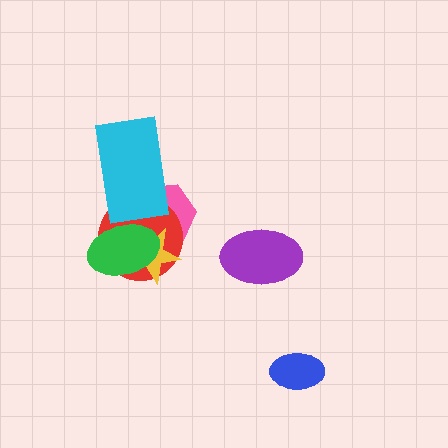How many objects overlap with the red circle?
4 objects overlap with the red circle.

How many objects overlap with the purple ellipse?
0 objects overlap with the purple ellipse.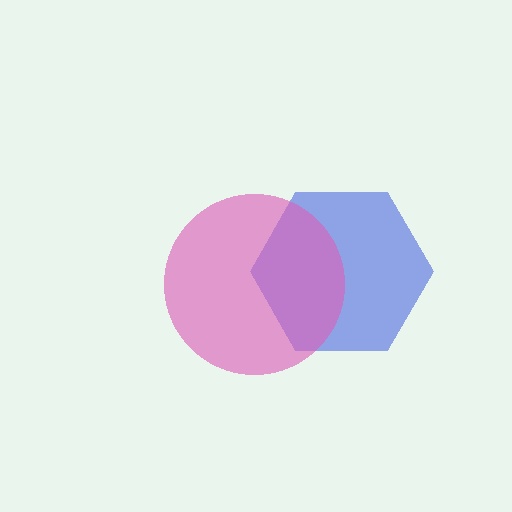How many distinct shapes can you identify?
There are 2 distinct shapes: a blue hexagon, a pink circle.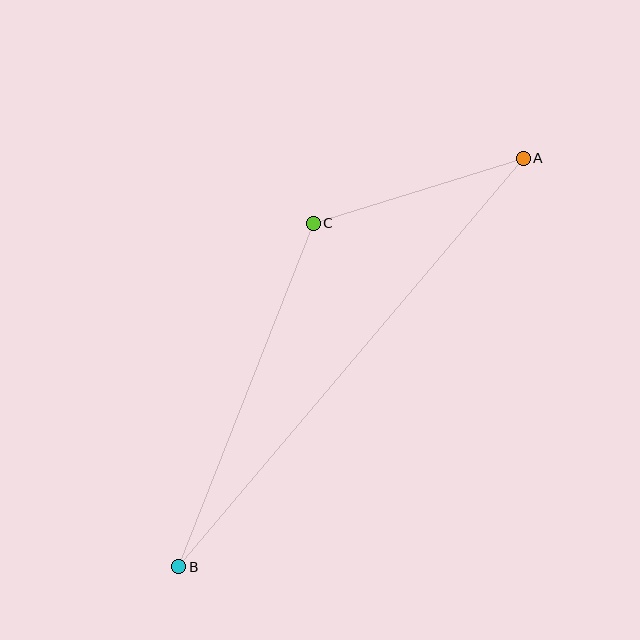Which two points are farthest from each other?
Points A and B are farthest from each other.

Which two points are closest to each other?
Points A and C are closest to each other.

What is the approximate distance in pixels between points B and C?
The distance between B and C is approximately 369 pixels.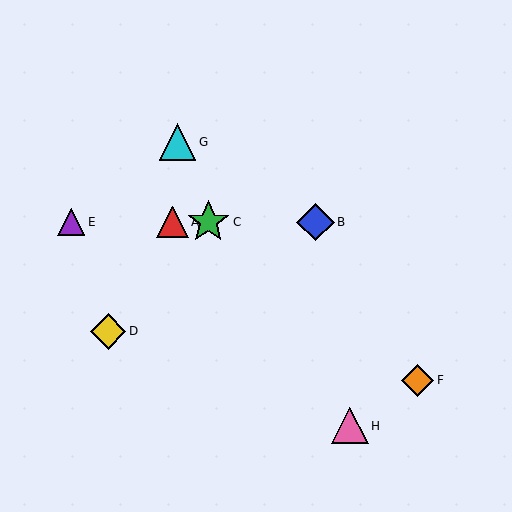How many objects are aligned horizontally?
4 objects (A, B, C, E) are aligned horizontally.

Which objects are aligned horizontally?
Objects A, B, C, E are aligned horizontally.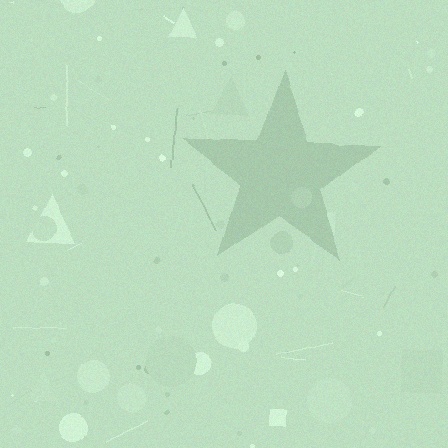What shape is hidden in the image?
A star is hidden in the image.